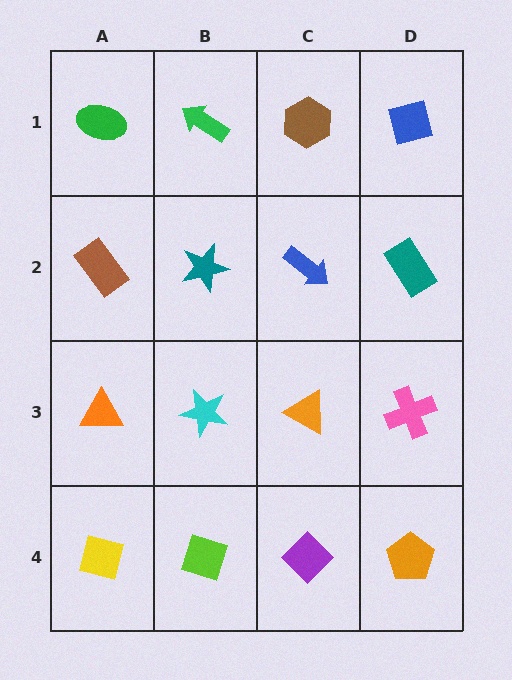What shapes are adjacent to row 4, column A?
An orange triangle (row 3, column A), a lime diamond (row 4, column B).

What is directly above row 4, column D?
A pink cross.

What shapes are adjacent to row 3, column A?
A brown rectangle (row 2, column A), a yellow diamond (row 4, column A), a cyan star (row 3, column B).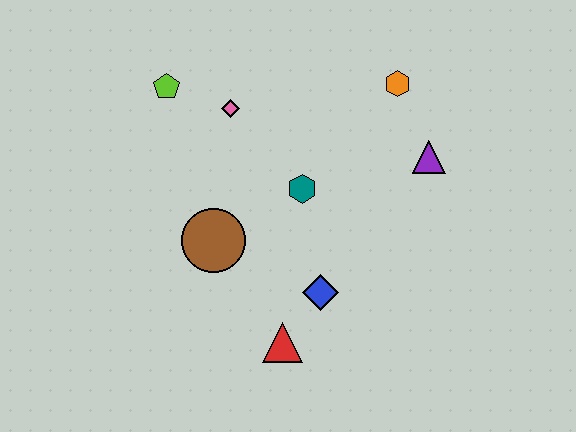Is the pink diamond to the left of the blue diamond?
Yes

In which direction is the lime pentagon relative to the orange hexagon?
The lime pentagon is to the left of the orange hexagon.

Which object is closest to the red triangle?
The blue diamond is closest to the red triangle.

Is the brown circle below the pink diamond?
Yes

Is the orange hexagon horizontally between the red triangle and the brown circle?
No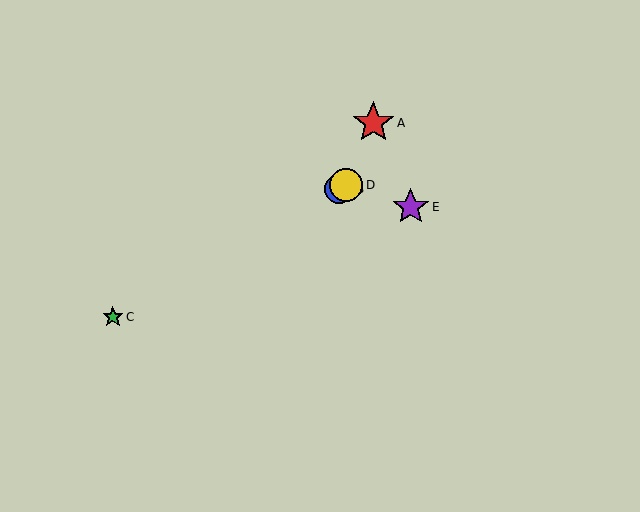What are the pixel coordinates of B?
Object B is at (339, 189).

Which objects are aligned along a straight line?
Objects B, C, D are aligned along a straight line.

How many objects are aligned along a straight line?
3 objects (B, C, D) are aligned along a straight line.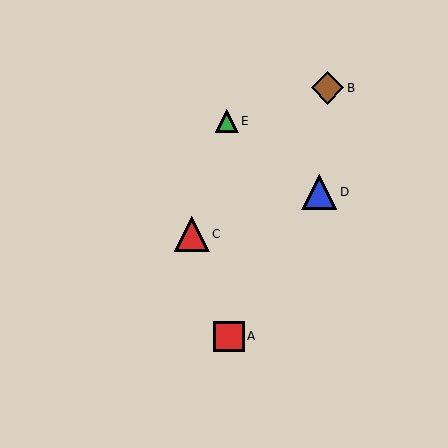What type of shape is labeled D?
Shape D is a blue triangle.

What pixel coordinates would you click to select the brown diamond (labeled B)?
Click at (328, 88) to select the brown diamond B.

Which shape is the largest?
The blue triangle (labeled D) is the largest.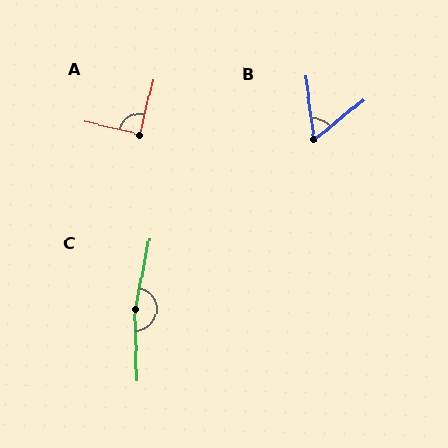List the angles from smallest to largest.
B (58°), A (91°), C (167°).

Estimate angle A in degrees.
Approximately 91 degrees.